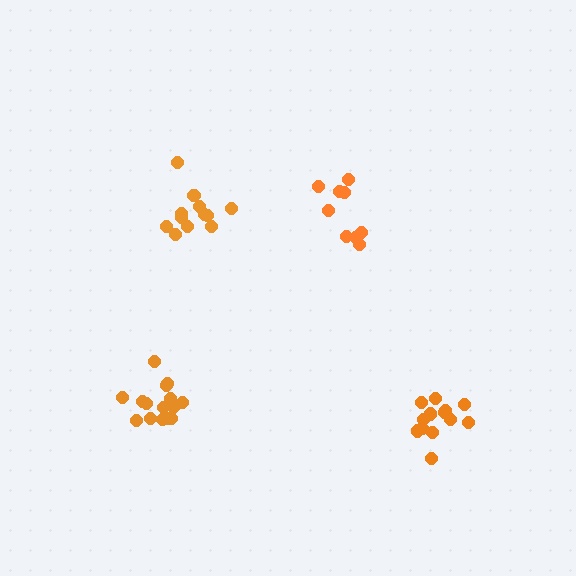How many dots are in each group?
Group 1: 12 dots, Group 2: 9 dots, Group 3: 15 dots, Group 4: 14 dots (50 total).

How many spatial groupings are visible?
There are 4 spatial groupings.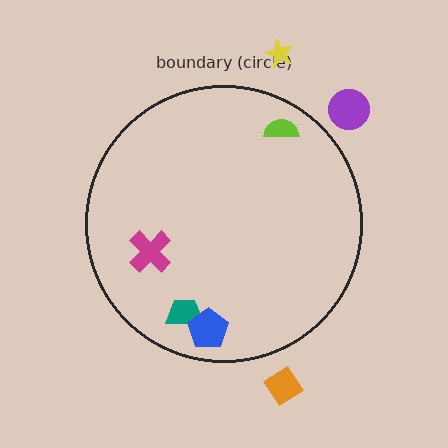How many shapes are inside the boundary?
4 inside, 3 outside.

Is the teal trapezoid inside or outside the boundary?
Inside.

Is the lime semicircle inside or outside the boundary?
Inside.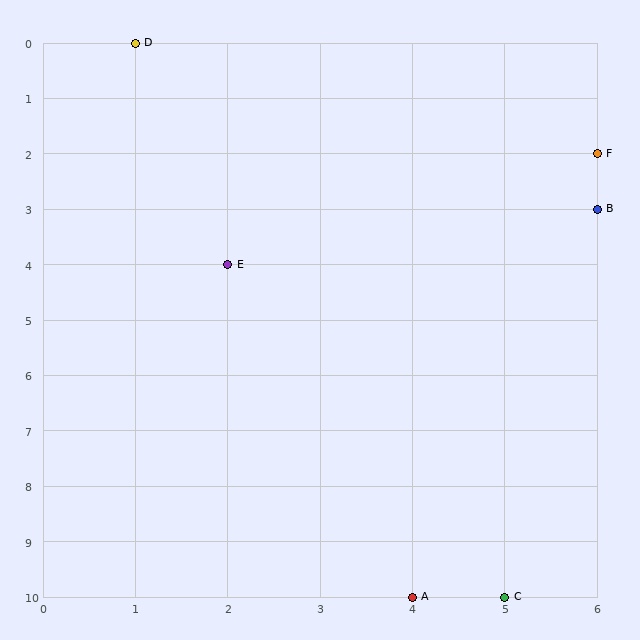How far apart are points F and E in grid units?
Points F and E are 4 columns and 2 rows apart (about 4.5 grid units diagonally).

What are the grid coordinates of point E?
Point E is at grid coordinates (2, 4).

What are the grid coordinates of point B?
Point B is at grid coordinates (6, 3).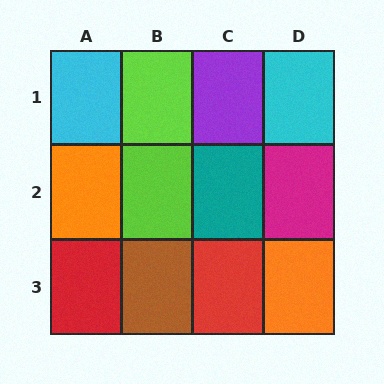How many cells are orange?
2 cells are orange.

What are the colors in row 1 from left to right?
Cyan, lime, purple, cyan.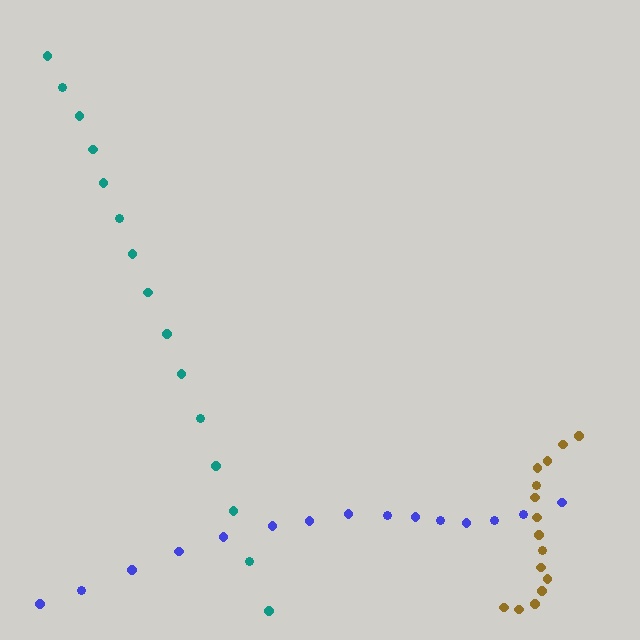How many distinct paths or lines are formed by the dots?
There are 3 distinct paths.